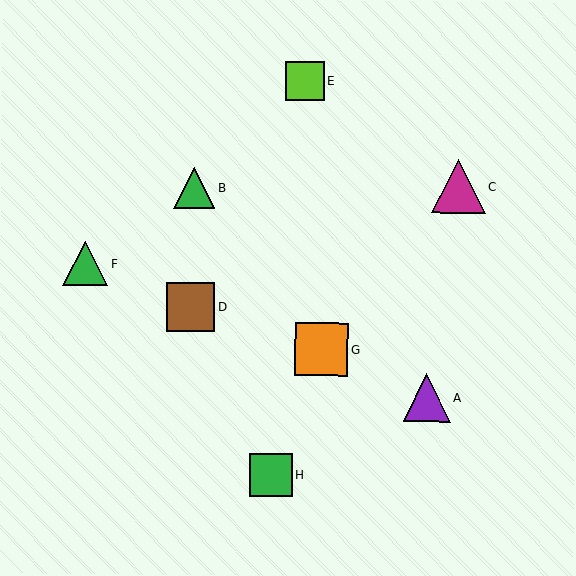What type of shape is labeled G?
Shape G is an orange square.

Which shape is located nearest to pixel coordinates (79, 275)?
The green triangle (labeled F) at (86, 264) is nearest to that location.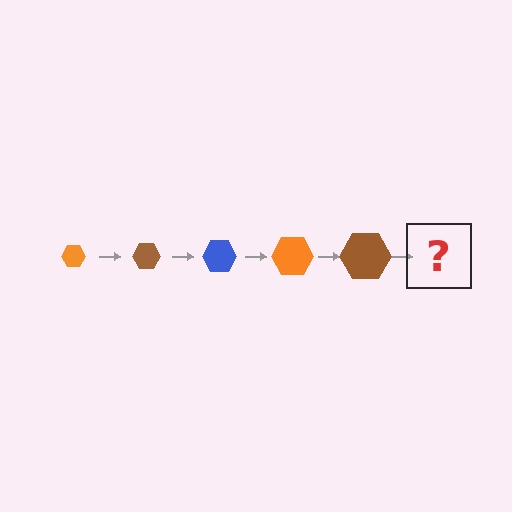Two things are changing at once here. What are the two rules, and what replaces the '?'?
The two rules are that the hexagon grows larger each step and the color cycles through orange, brown, and blue. The '?' should be a blue hexagon, larger than the previous one.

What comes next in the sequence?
The next element should be a blue hexagon, larger than the previous one.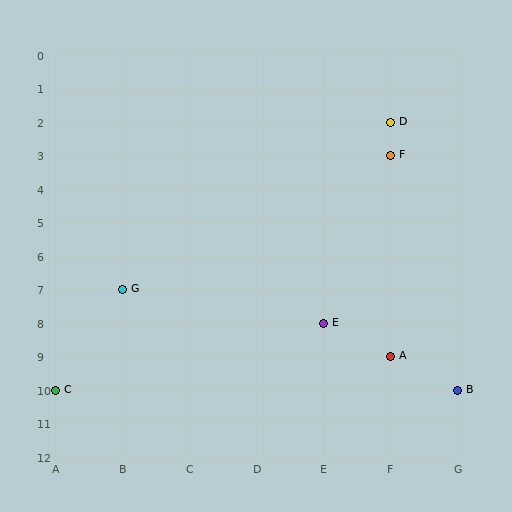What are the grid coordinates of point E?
Point E is at grid coordinates (E, 8).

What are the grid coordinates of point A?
Point A is at grid coordinates (F, 9).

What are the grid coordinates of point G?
Point G is at grid coordinates (B, 7).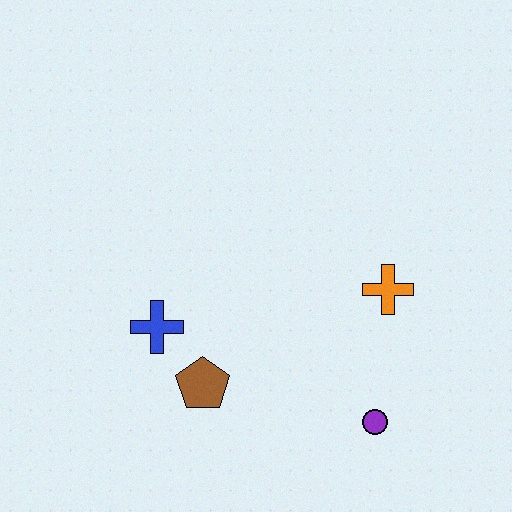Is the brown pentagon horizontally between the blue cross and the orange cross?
Yes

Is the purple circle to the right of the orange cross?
No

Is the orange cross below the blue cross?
No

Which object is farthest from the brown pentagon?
The orange cross is farthest from the brown pentagon.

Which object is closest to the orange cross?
The purple circle is closest to the orange cross.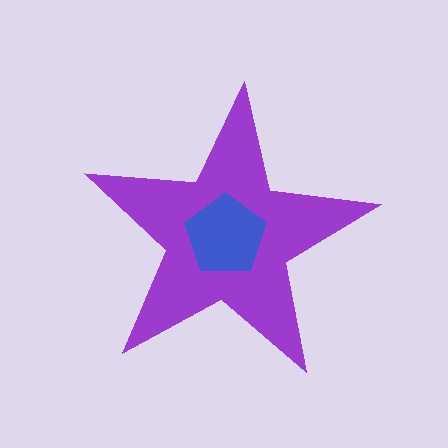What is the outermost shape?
The purple star.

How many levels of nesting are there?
2.